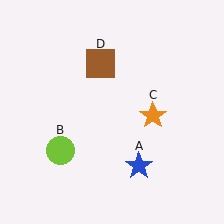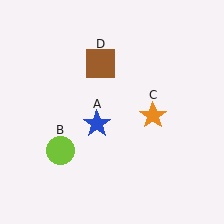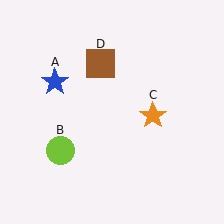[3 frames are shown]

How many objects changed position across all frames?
1 object changed position: blue star (object A).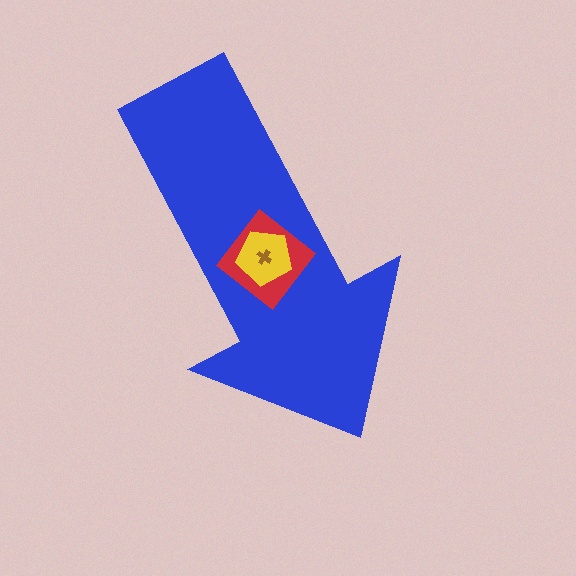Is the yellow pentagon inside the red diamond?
Yes.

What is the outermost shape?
The blue arrow.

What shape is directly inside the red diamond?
The yellow pentagon.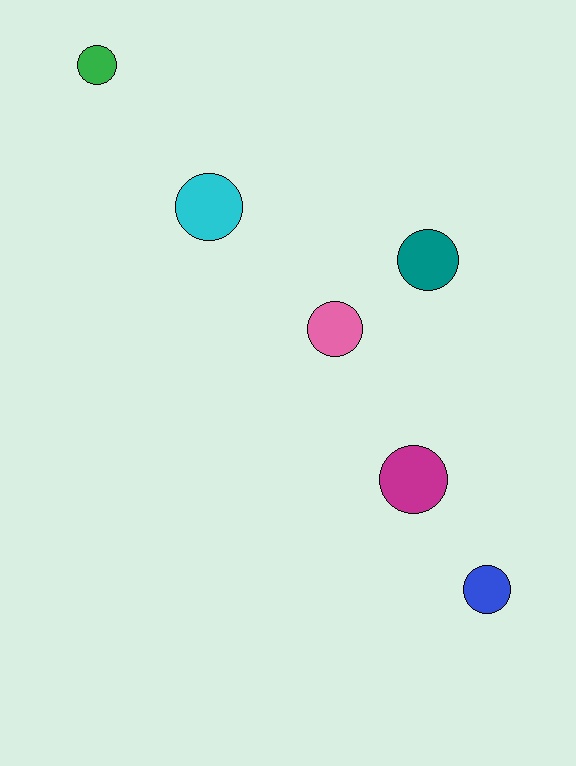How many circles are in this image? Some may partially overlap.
There are 6 circles.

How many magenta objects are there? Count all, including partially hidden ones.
There is 1 magenta object.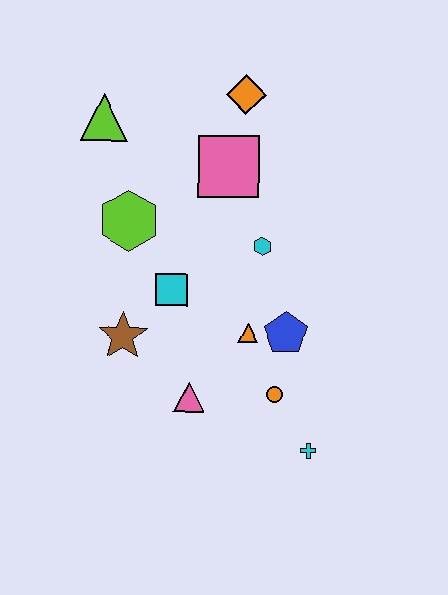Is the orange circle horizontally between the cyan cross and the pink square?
Yes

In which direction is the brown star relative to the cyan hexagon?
The brown star is to the left of the cyan hexagon.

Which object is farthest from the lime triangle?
The cyan cross is farthest from the lime triangle.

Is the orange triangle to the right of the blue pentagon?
No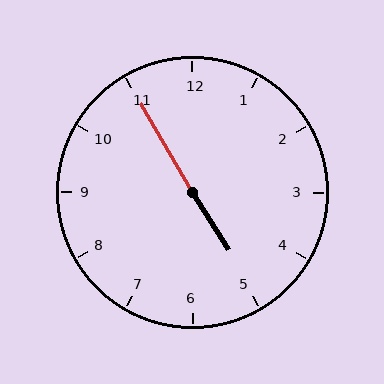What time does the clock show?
4:55.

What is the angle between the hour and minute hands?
Approximately 178 degrees.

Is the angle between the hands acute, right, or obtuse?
It is obtuse.